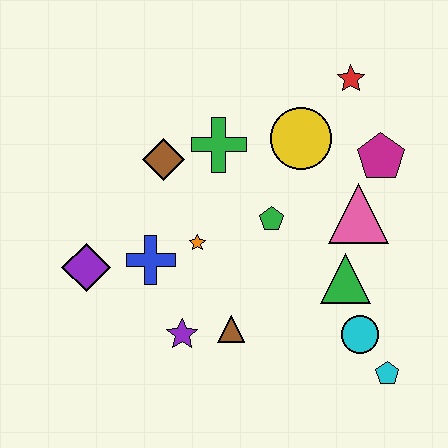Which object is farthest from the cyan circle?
The purple diamond is farthest from the cyan circle.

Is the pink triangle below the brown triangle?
No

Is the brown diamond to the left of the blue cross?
No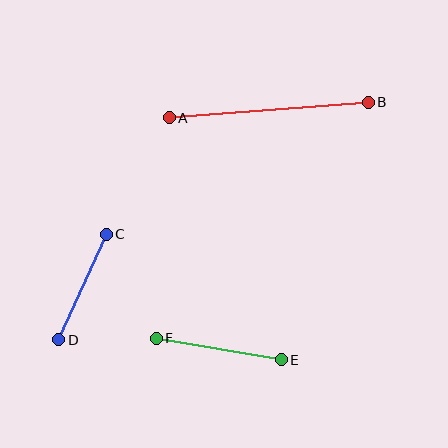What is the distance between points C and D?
The distance is approximately 116 pixels.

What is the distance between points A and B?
The distance is approximately 200 pixels.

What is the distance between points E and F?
The distance is approximately 127 pixels.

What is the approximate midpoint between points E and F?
The midpoint is at approximately (219, 349) pixels.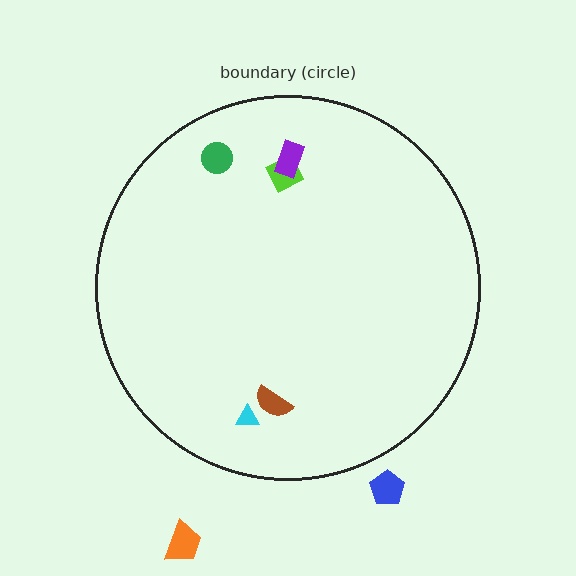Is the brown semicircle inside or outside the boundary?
Inside.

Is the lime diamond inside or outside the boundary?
Inside.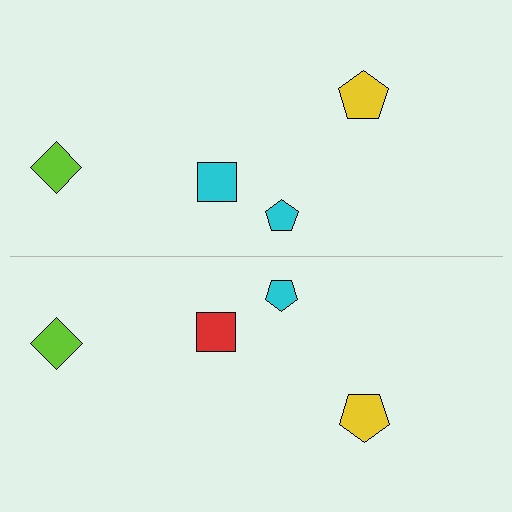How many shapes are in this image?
There are 8 shapes in this image.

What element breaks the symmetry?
The red square on the bottom side breaks the symmetry — its mirror counterpart is cyan.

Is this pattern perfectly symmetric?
No, the pattern is not perfectly symmetric. The red square on the bottom side breaks the symmetry — its mirror counterpart is cyan.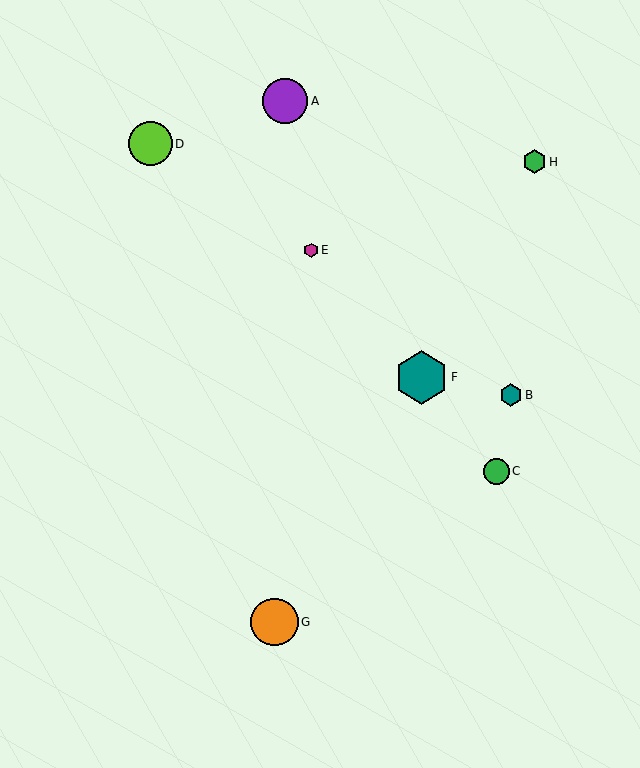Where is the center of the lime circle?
The center of the lime circle is at (150, 144).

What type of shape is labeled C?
Shape C is a green circle.